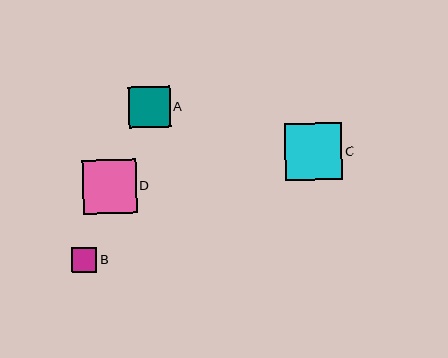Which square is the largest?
Square C is the largest with a size of approximately 57 pixels.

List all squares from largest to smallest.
From largest to smallest: C, D, A, B.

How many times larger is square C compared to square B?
Square C is approximately 2.3 times the size of square B.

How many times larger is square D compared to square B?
Square D is approximately 2.2 times the size of square B.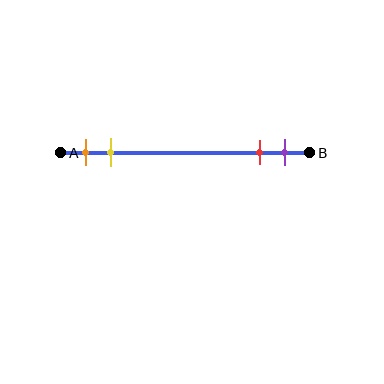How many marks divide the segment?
There are 4 marks dividing the segment.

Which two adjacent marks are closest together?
The red and purple marks are the closest adjacent pair.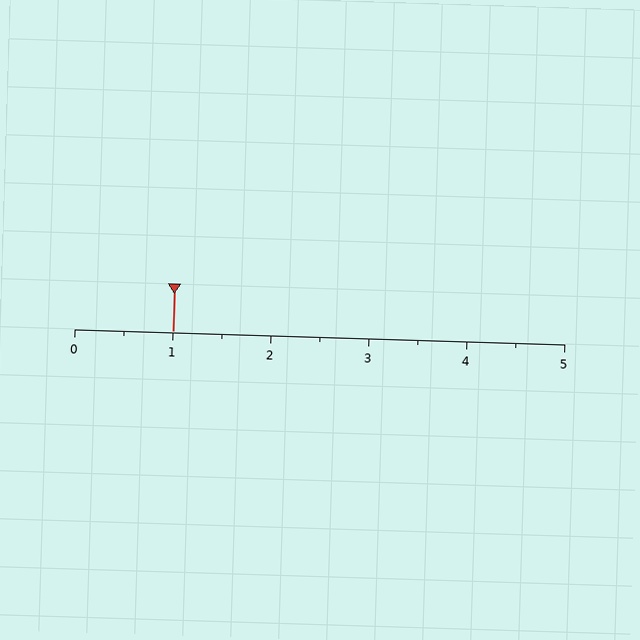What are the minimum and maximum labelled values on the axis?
The axis runs from 0 to 5.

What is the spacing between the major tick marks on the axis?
The major ticks are spaced 1 apart.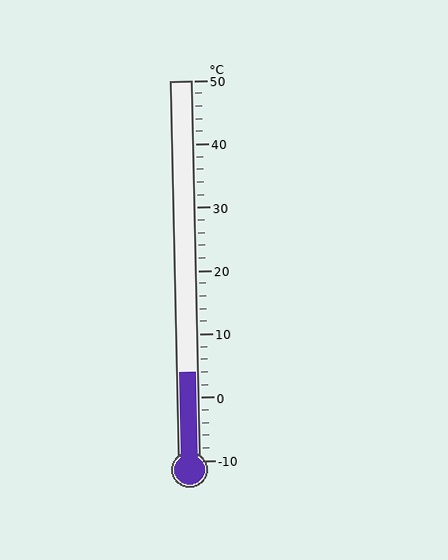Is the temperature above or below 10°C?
The temperature is below 10°C.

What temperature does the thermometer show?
The thermometer shows approximately 4°C.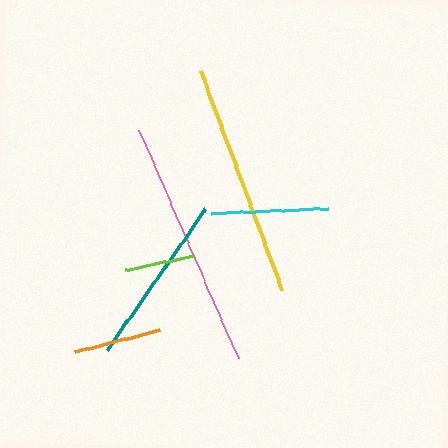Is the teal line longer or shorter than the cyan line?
The teal line is longer than the cyan line.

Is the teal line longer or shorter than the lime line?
The teal line is longer than the lime line.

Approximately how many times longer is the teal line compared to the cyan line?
The teal line is approximately 1.5 times the length of the cyan line.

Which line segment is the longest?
The pink line is the longest at approximately 250 pixels.